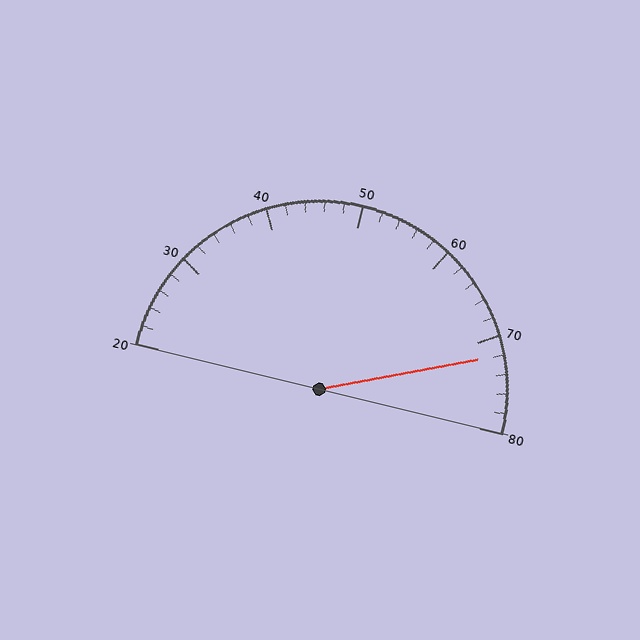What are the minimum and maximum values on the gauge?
The gauge ranges from 20 to 80.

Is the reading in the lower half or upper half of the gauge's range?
The reading is in the upper half of the range (20 to 80).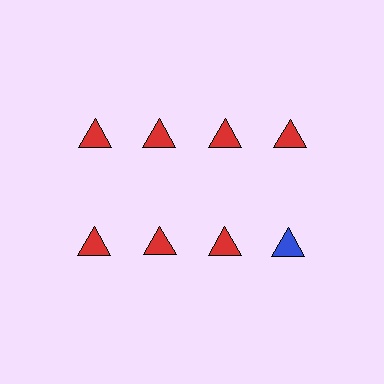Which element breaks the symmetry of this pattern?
The blue triangle in the second row, second from right column breaks the symmetry. All other shapes are red triangles.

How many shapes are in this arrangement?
There are 8 shapes arranged in a grid pattern.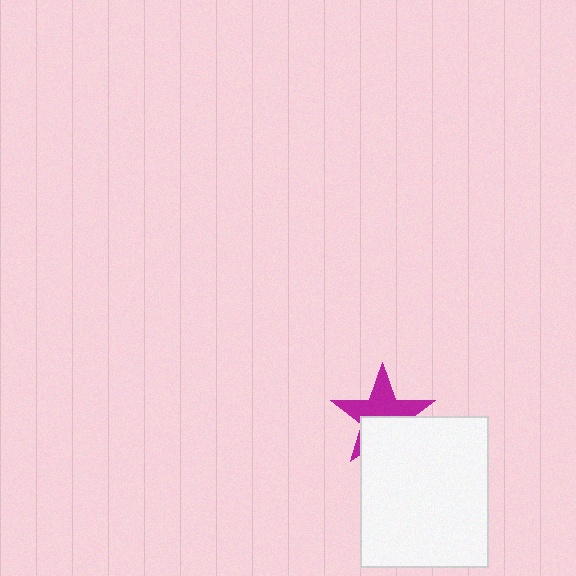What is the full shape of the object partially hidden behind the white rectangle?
The partially hidden object is a magenta star.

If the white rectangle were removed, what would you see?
You would see the complete magenta star.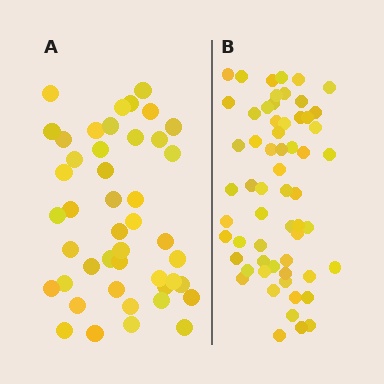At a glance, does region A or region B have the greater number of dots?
Region B (the right region) has more dots.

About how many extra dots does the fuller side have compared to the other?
Region B has approximately 15 more dots than region A.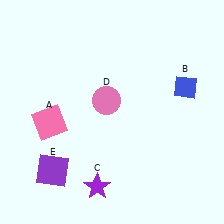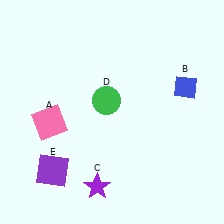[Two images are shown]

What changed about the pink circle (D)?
In Image 1, D is pink. In Image 2, it changed to green.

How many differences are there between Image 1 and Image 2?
There is 1 difference between the two images.